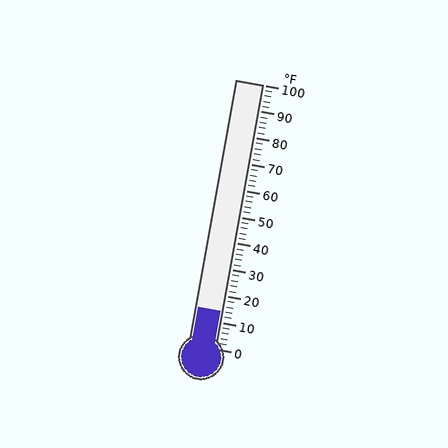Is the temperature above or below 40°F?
The temperature is below 40°F.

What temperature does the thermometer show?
The thermometer shows approximately 14°F.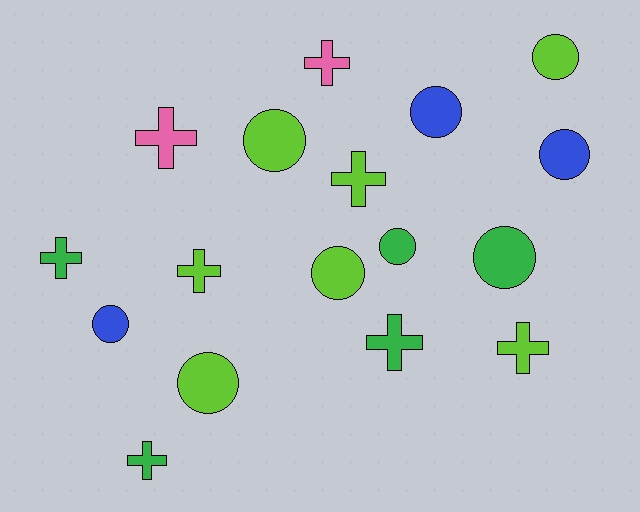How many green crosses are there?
There are 3 green crosses.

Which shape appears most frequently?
Circle, with 9 objects.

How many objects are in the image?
There are 17 objects.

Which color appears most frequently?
Lime, with 7 objects.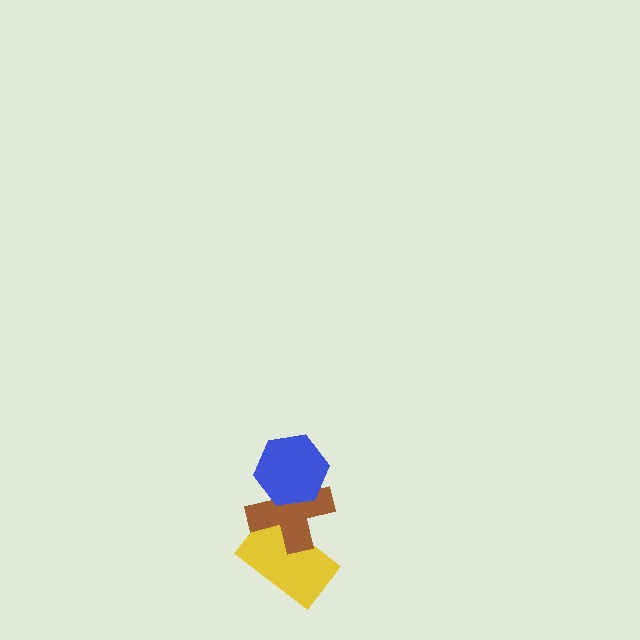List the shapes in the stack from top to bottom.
From top to bottom: the blue hexagon, the brown cross, the yellow rectangle.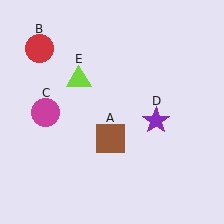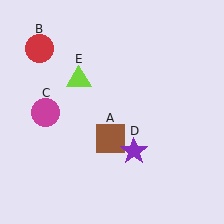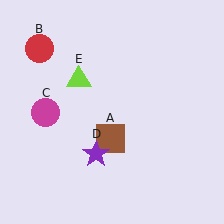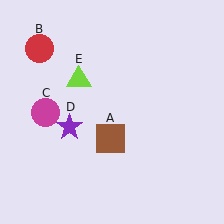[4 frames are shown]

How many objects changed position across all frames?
1 object changed position: purple star (object D).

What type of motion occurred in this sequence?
The purple star (object D) rotated clockwise around the center of the scene.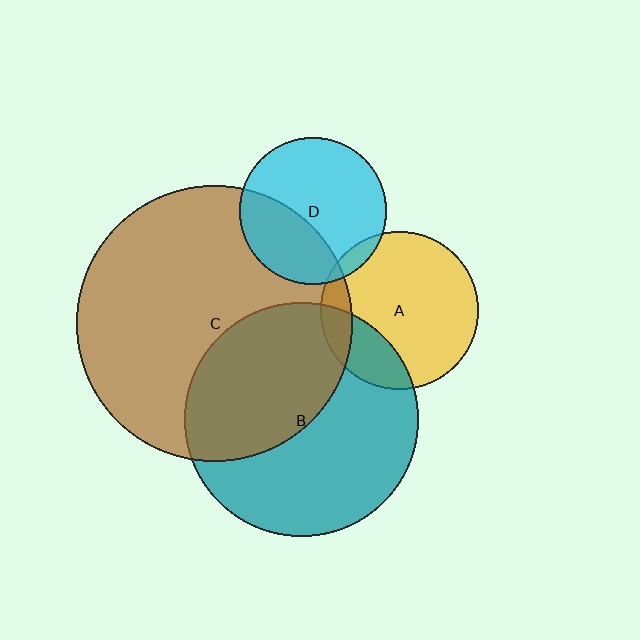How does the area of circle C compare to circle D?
Approximately 3.5 times.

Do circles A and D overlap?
Yes.